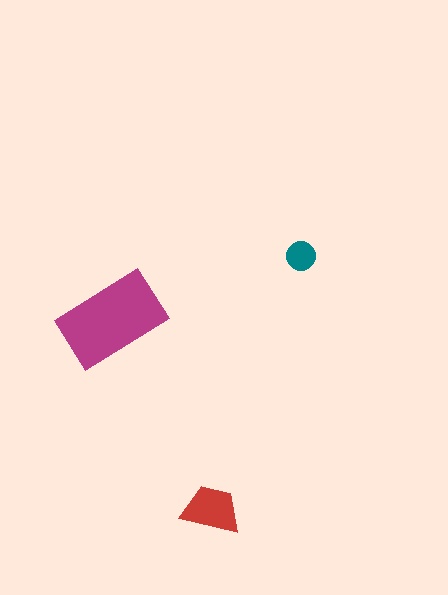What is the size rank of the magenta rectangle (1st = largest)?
1st.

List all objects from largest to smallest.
The magenta rectangle, the red trapezoid, the teal circle.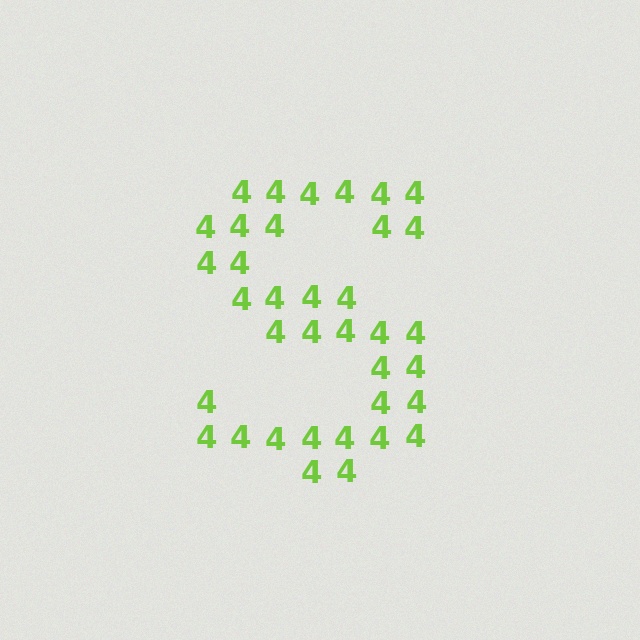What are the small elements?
The small elements are digit 4's.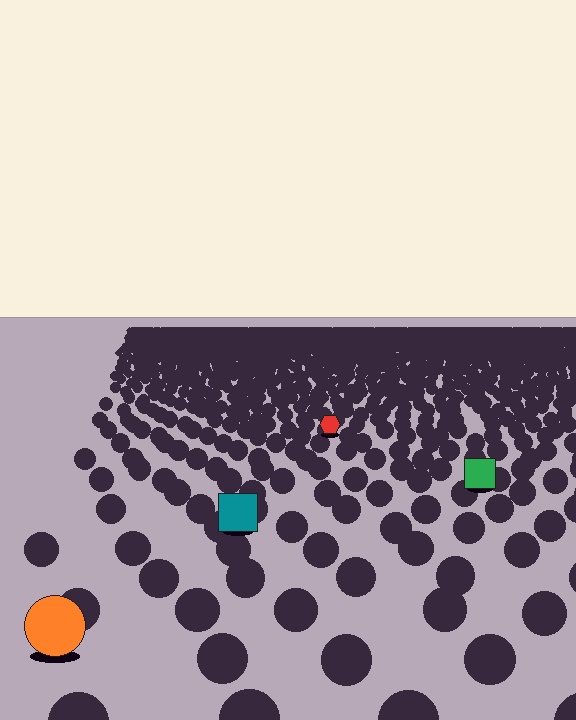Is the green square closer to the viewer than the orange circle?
No. The orange circle is closer — you can tell from the texture gradient: the ground texture is coarser near it.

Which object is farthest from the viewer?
The red hexagon is farthest from the viewer. It appears smaller and the ground texture around it is denser.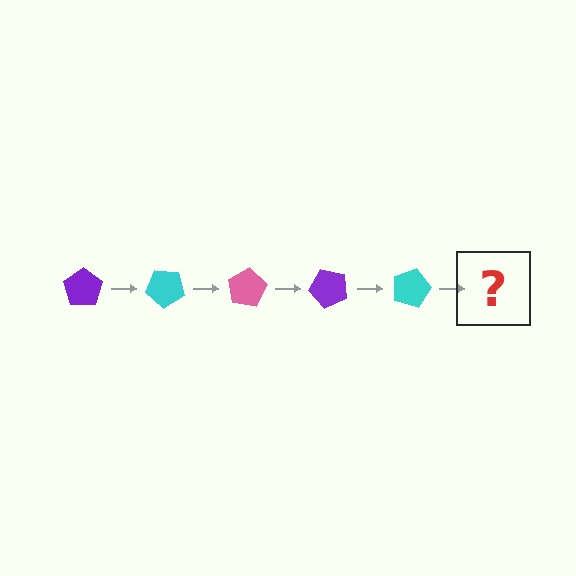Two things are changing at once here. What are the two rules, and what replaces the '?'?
The two rules are that it rotates 40 degrees each step and the color cycles through purple, cyan, and pink. The '?' should be a pink pentagon, rotated 200 degrees from the start.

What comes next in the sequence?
The next element should be a pink pentagon, rotated 200 degrees from the start.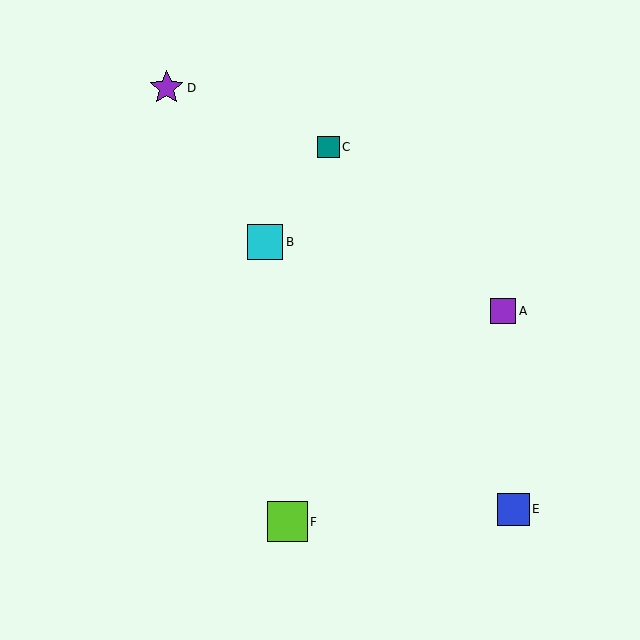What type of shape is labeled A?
Shape A is a purple square.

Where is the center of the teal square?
The center of the teal square is at (328, 147).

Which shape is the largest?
The lime square (labeled F) is the largest.